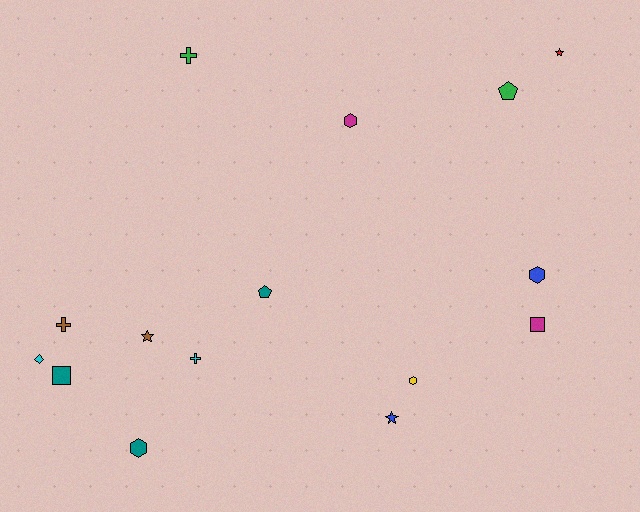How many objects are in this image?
There are 15 objects.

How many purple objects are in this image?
There are no purple objects.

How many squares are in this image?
There are 2 squares.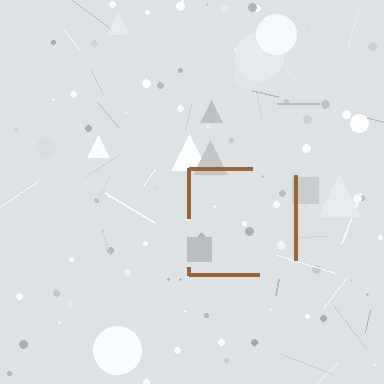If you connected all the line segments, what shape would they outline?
They would outline a square.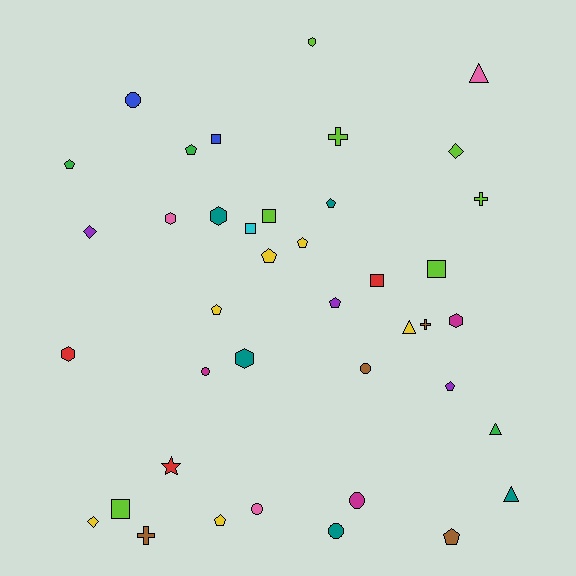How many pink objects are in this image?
There are 3 pink objects.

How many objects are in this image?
There are 40 objects.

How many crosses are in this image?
There are 4 crosses.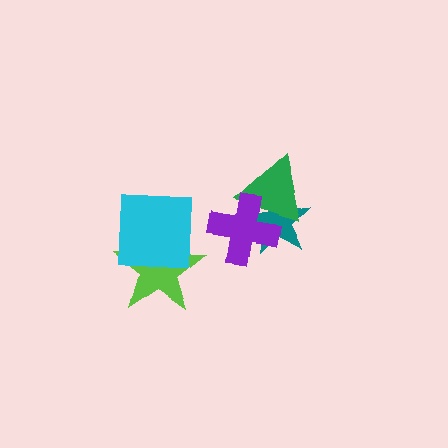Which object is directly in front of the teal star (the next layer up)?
The green triangle is directly in front of the teal star.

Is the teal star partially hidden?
Yes, it is partially covered by another shape.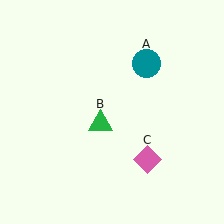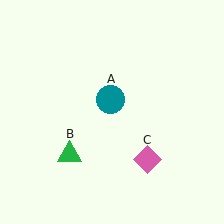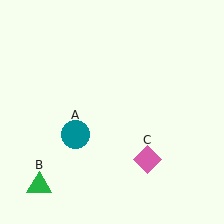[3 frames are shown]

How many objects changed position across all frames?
2 objects changed position: teal circle (object A), green triangle (object B).